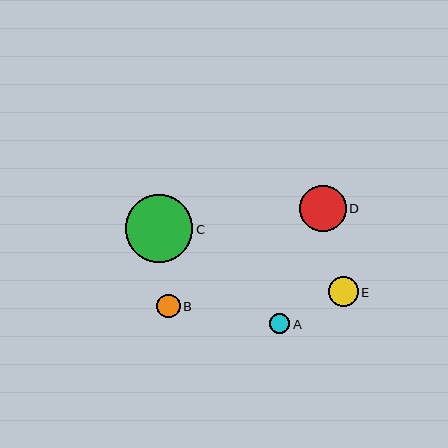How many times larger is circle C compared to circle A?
Circle C is approximately 3.3 times the size of circle A.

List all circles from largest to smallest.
From largest to smallest: C, D, E, B, A.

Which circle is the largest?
Circle C is the largest with a size of approximately 67 pixels.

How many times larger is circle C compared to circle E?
Circle C is approximately 2.2 times the size of circle E.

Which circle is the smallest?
Circle A is the smallest with a size of approximately 20 pixels.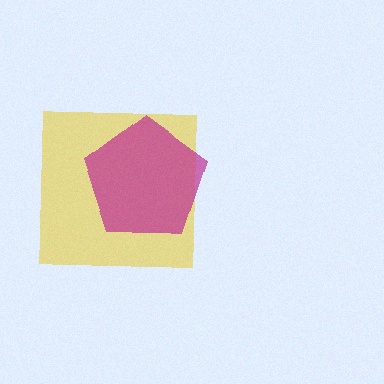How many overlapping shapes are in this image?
There are 2 overlapping shapes in the image.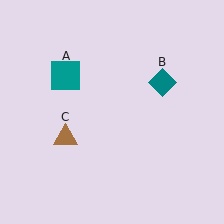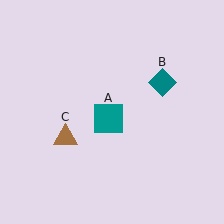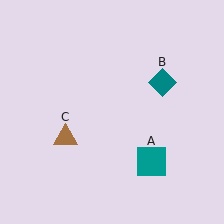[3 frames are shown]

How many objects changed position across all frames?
1 object changed position: teal square (object A).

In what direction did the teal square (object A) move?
The teal square (object A) moved down and to the right.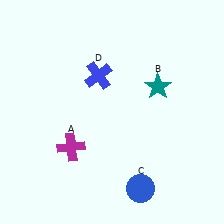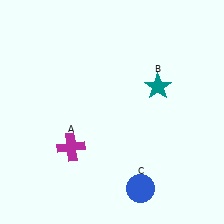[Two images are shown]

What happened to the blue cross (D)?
The blue cross (D) was removed in Image 2. It was in the top-left area of Image 1.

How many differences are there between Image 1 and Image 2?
There is 1 difference between the two images.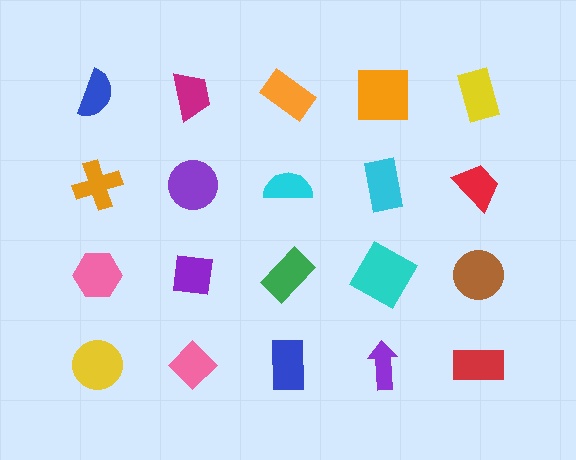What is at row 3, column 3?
A green rectangle.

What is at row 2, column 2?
A purple circle.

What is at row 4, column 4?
A purple arrow.